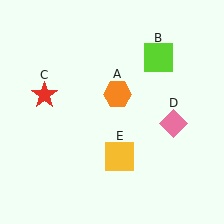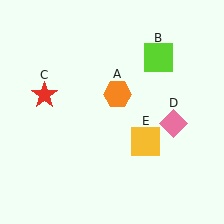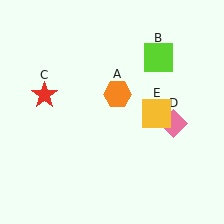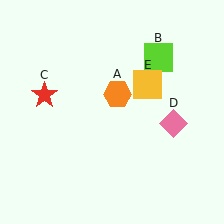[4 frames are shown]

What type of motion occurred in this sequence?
The yellow square (object E) rotated counterclockwise around the center of the scene.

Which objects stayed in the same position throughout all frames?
Orange hexagon (object A) and lime square (object B) and red star (object C) and pink diamond (object D) remained stationary.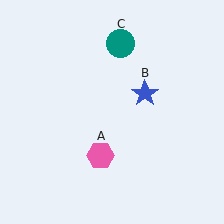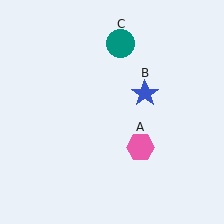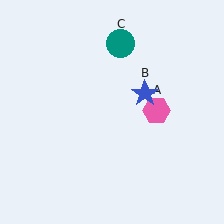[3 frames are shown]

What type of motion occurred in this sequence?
The pink hexagon (object A) rotated counterclockwise around the center of the scene.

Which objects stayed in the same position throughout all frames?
Blue star (object B) and teal circle (object C) remained stationary.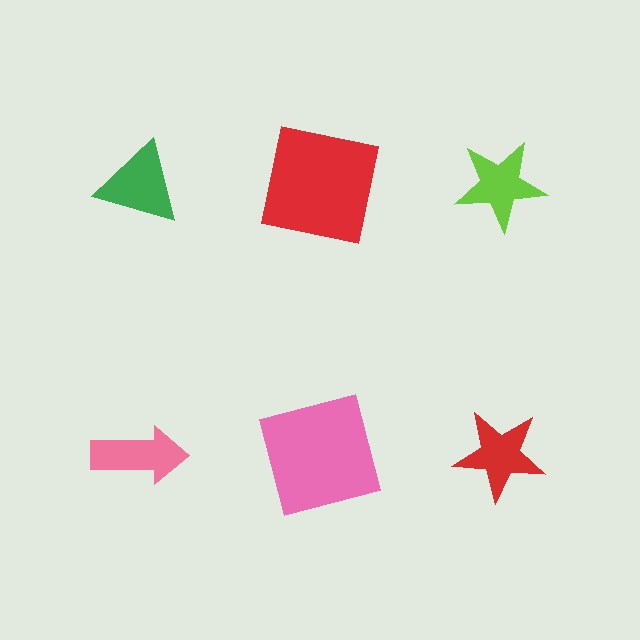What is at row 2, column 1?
A pink arrow.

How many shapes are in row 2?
3 shapes.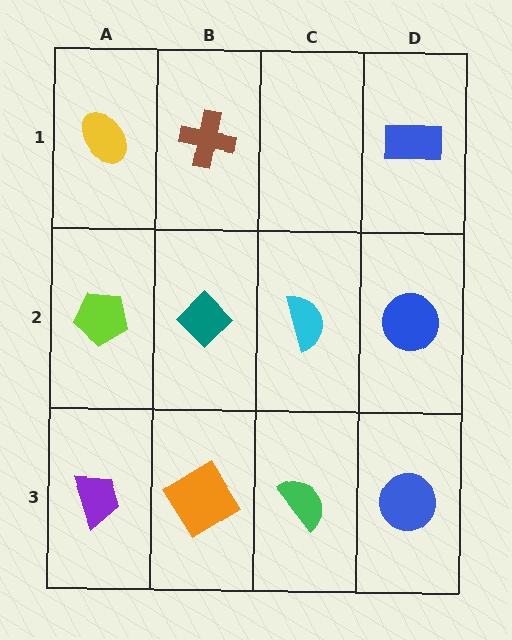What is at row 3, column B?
An orange diamond.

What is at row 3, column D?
A blue circle.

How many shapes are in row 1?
3 shapes.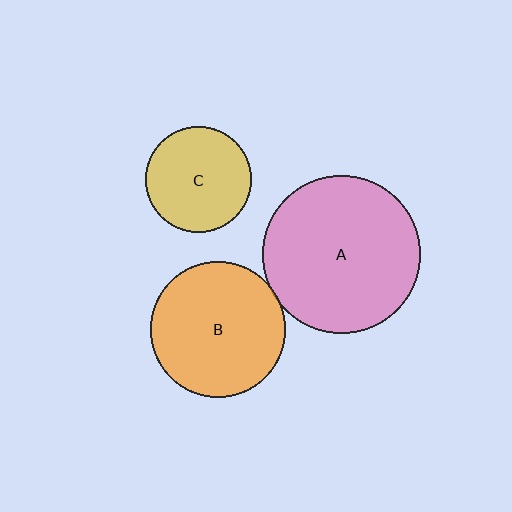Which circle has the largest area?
Circle A (pink).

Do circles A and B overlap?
Yes.